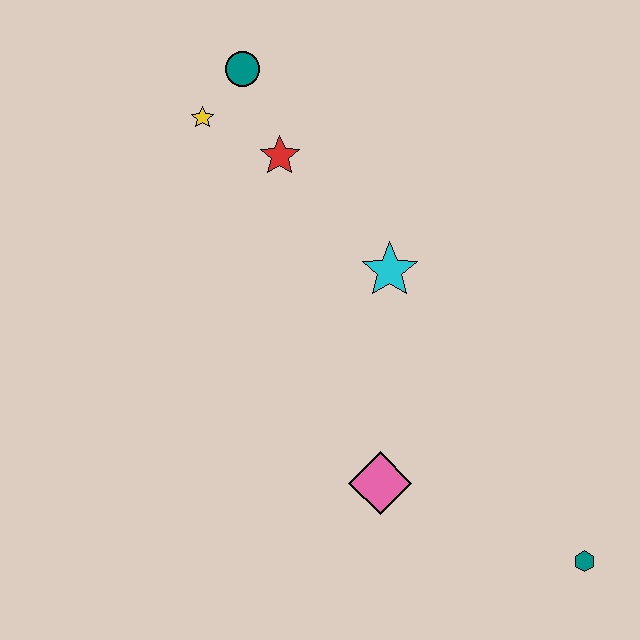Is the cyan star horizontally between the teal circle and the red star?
No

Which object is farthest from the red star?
The teal hexagon is farthest from the red star.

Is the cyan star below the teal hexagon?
No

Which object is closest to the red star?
The yellow star is closest to the red star.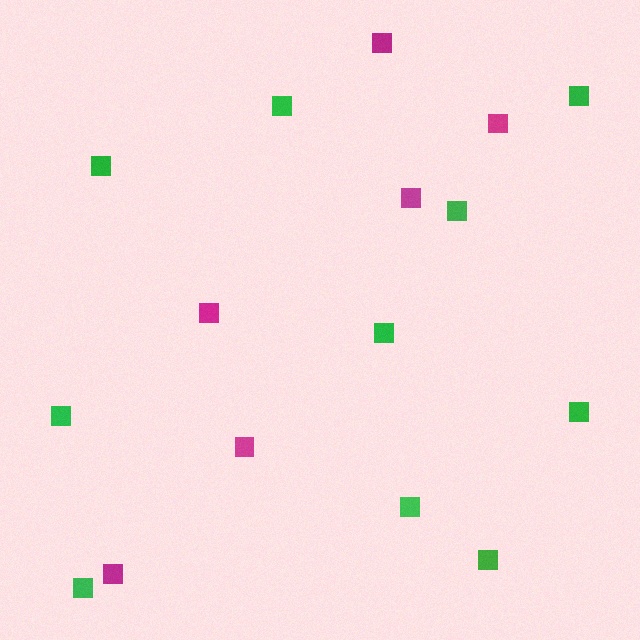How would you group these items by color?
There are 2 groups: one group of magenta squares (6) and one group of green squares (10).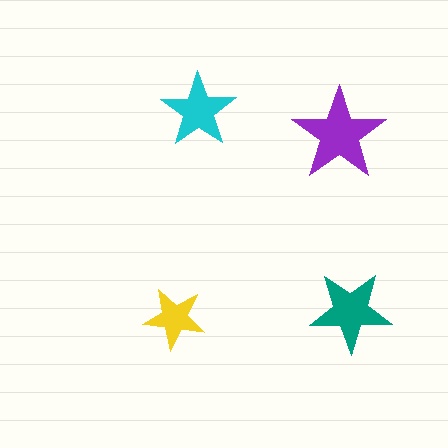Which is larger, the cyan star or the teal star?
The teal one.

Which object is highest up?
The cyan star is topmost.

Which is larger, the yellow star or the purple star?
The purple one.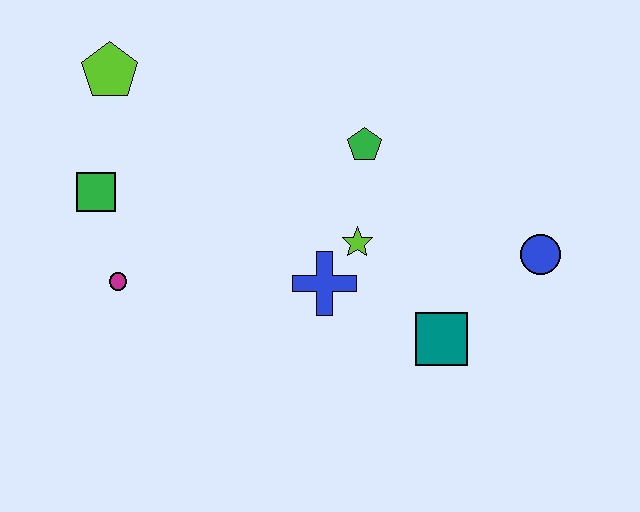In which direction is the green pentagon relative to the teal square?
The green pentagon is above the teal square.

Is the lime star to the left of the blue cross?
No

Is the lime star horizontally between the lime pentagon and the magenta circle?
No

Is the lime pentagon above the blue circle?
Yes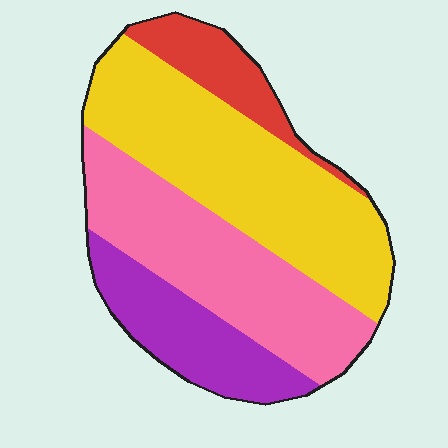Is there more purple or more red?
Purple.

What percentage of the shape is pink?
Pink covers roughly 30% of the shape.